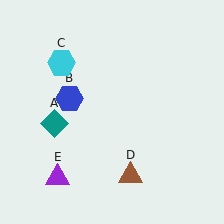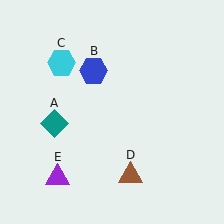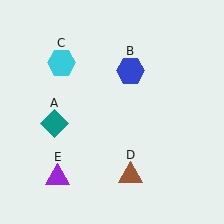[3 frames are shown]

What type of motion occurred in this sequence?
The blue hexagon (object B) rotated clockwise around the center of the scene.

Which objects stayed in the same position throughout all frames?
Teal diamond (object A) and cyan hexagon (object C) and brown triangle (object D) and purple triangle (object E) remained stationary.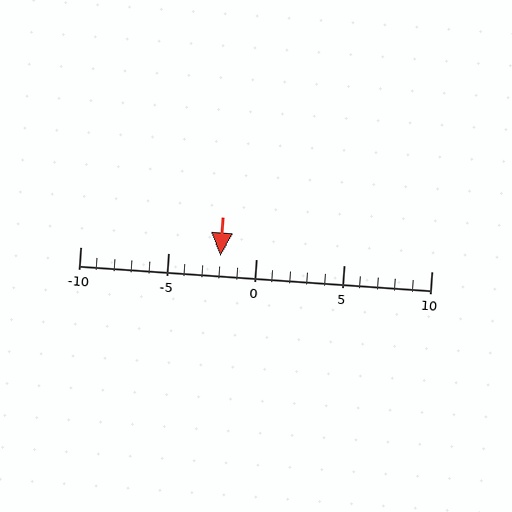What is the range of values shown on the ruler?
The ruler shows values from -10 to 10.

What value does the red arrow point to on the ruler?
The red arrow points to approximately -2.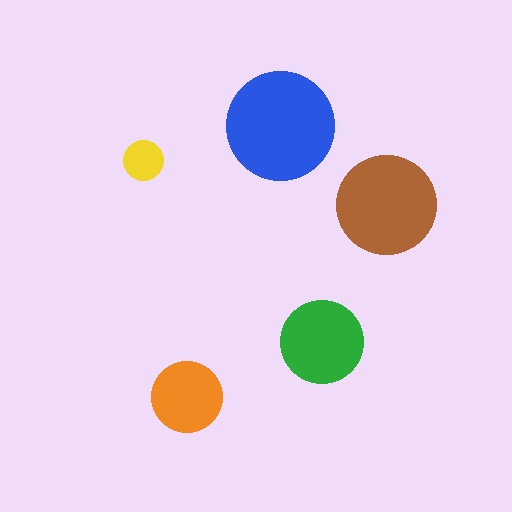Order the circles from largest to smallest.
the blue one, the brown one, the green one, the orange one, the yellow one.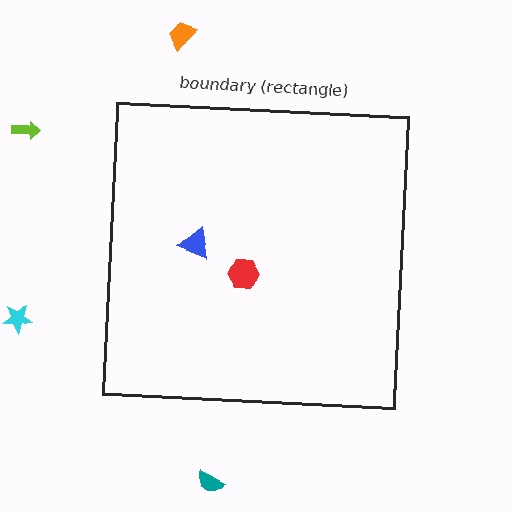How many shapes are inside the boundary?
2 inside, 4 outside.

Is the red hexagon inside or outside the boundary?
Inside.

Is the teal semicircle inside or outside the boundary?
Outside.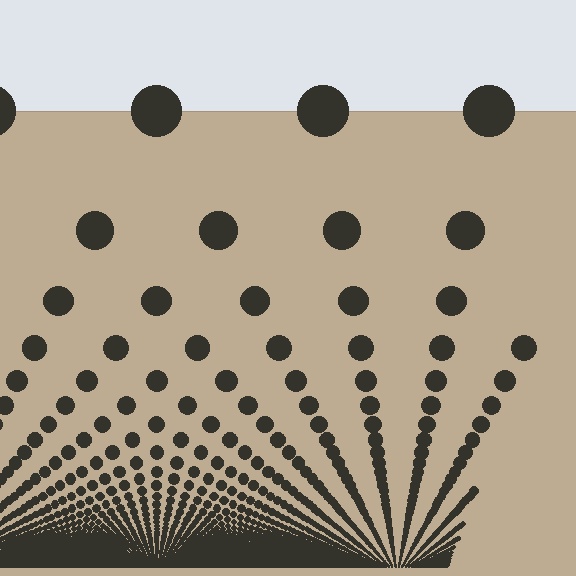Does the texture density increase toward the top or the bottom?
Density increases toward the bottom.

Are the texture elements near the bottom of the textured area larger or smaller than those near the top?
Smaller. The gradient is inverted — elements near the bottom are smaller and denser.